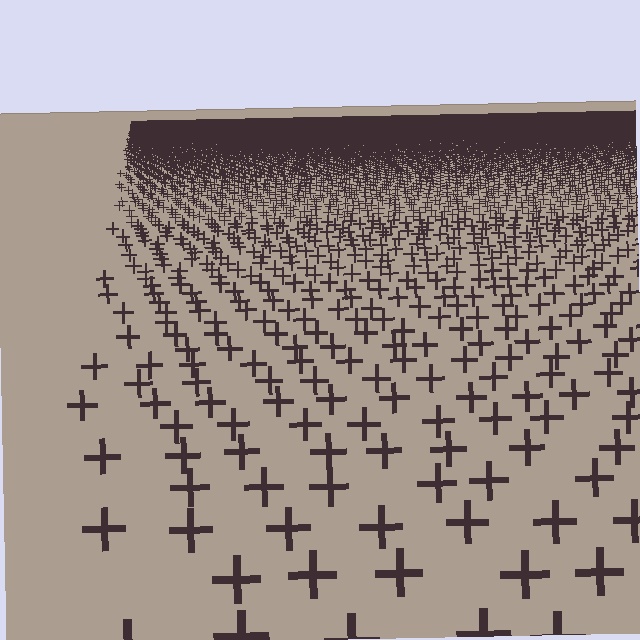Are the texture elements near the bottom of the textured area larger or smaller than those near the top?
Larger. Near the bottom, elements are closer to the viewer and appear at a bigger on-screen size.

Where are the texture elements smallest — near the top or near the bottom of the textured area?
Near the top.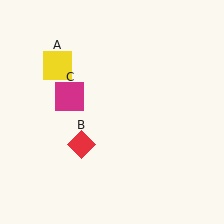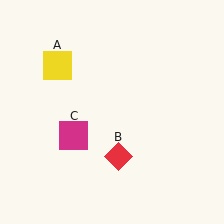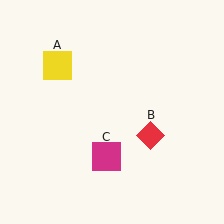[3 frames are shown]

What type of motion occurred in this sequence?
The red diamond (object B), magenta square (object C) rotated counterclockwise around the center of the scene.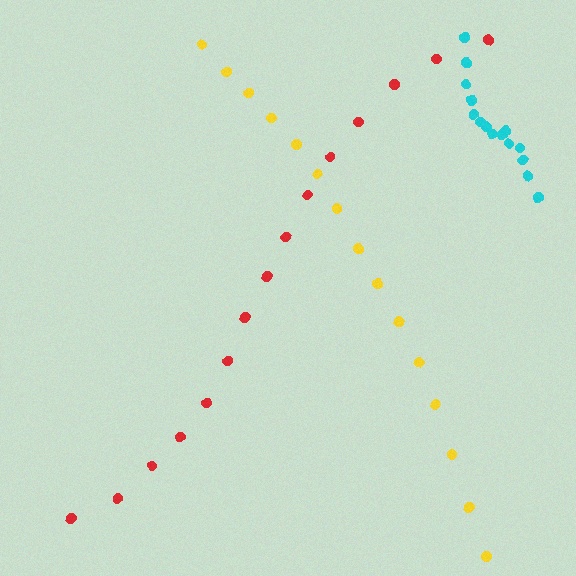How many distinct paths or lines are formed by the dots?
There are 3 distinct paths.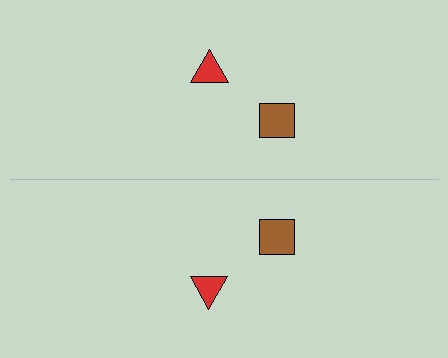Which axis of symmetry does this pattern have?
The pattern has a horizontal axis of symmetry running through the center of the image.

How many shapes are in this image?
There are 4 shapes in this image.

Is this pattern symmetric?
Yes, this pattern has bilateral (reflection) symmetry.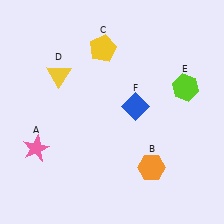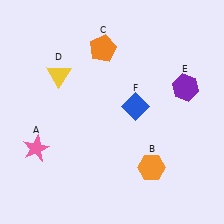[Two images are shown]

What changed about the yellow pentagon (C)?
In Image 1, C is yellow. In Image 2, it changed to orange.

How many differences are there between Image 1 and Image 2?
There are 2 differences between the two images.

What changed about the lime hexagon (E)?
In Image 1, E is lime. In Image 2, it changed to purple.